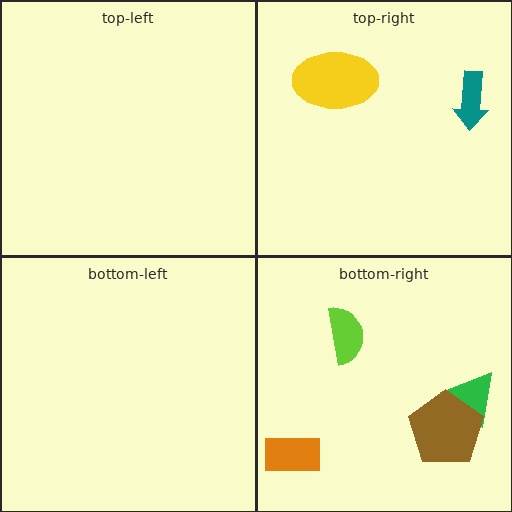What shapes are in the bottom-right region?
The lime semicircle, the green triangle, the orange rectangle, the brown pentagon.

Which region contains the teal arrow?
The top-right region.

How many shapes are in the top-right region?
2.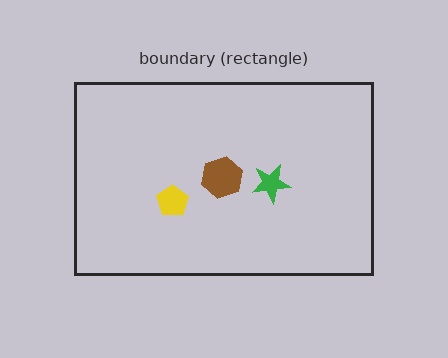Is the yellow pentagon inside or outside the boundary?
Inside.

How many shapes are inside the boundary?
3 inside, 0 outside.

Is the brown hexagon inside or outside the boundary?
Inside.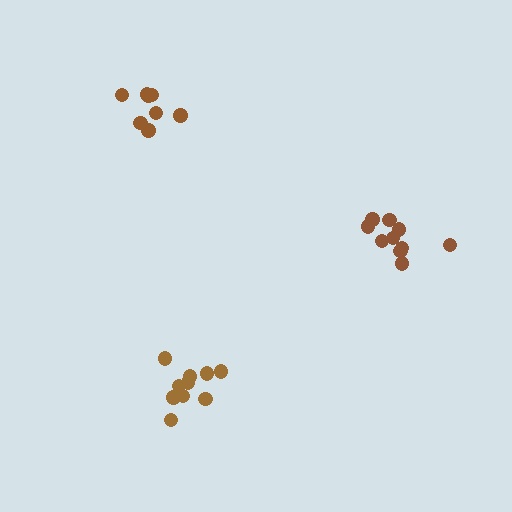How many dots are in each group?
Group 1: 10 dots, Group 2: 10 dots, Group 3: 8 dots (28 total).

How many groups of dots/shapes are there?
There are 3 groups.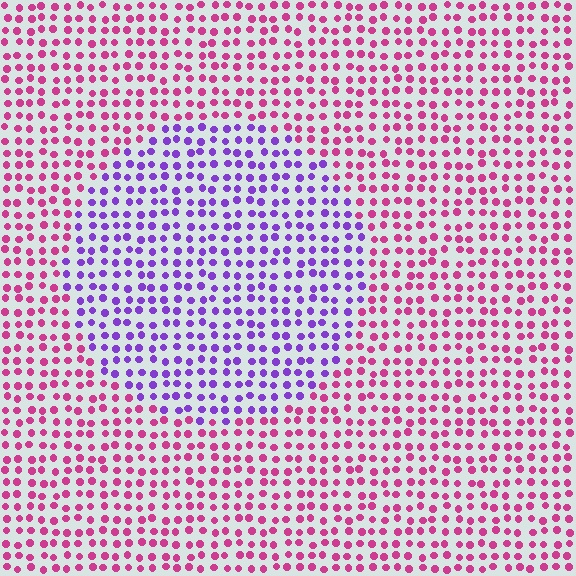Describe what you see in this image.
The image is filled with small magenta elements in a uniform arrangement. A circle-shaped region is visible where the elements are tinted to a slightly different hue, forming a subtle color boundary.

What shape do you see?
I see a circle.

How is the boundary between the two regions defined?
The boundary is defined purely by a slight shift in hue (about 56 degrees). Spacing, size, and orientation are identical on both sides.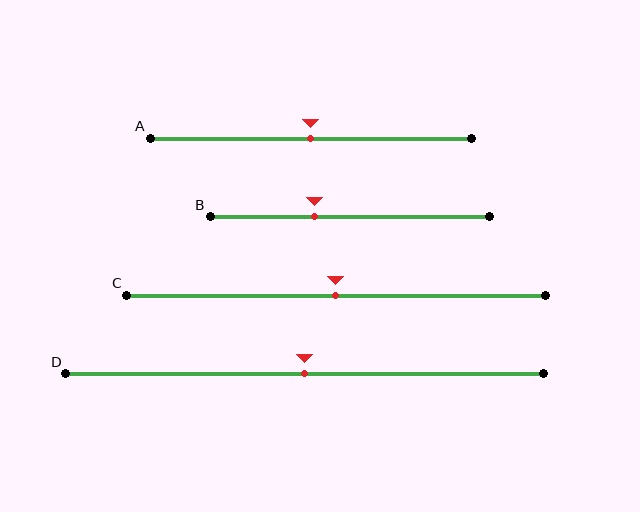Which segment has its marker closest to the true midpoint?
Segment A has its marker closest to the true midpoint.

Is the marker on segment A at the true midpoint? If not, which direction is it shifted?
Yes, the marker on segment A is at the true midpoint.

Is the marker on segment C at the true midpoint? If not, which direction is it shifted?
Yes, the marker on segment C is at the true midpoint.